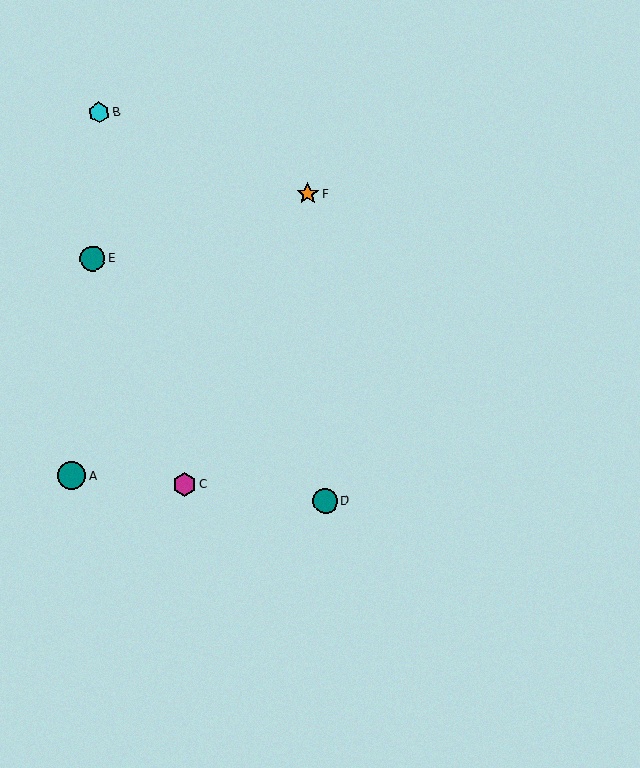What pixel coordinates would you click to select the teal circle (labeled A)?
Click at (71, 476) to select the teal circle A.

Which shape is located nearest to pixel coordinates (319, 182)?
The orange star (labeled F) at (308, 194) is nearest to that location.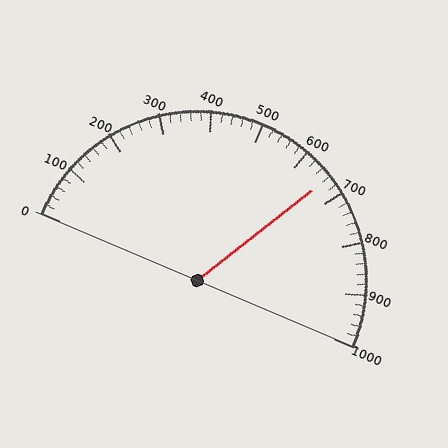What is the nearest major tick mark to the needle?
The nearest major tick mark is 700.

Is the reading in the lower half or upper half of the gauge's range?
The reading is in the upper half of the range (0 to 1000).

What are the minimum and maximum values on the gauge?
The gauge ranges from 0 to 1000.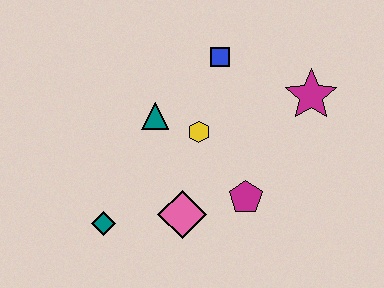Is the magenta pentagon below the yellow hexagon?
Yes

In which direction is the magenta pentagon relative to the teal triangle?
The magenta pentagon is to the right of the teal triangle.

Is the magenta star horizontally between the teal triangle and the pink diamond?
No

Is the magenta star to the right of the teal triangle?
Yes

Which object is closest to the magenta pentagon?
The pink diamond is closest to the magenta pentagon.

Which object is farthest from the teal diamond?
The magenta star is farthest from the teal diamond.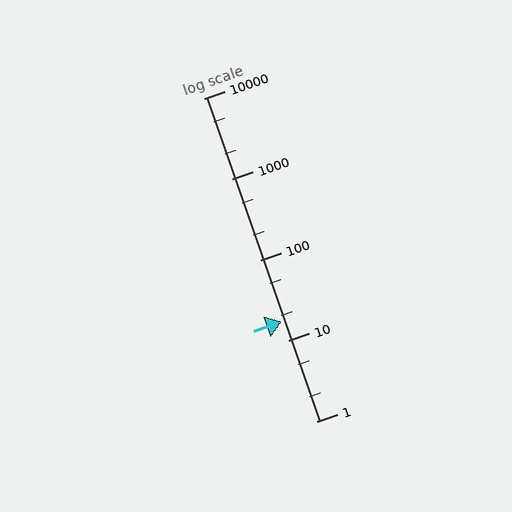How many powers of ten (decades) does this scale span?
The scale spans 4 decades, from 1 to 10000.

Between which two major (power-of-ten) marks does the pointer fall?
The pointer is between 10 and 100.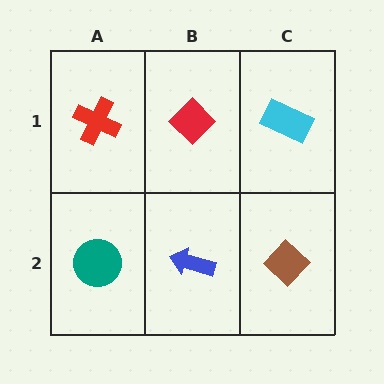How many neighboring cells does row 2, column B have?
3.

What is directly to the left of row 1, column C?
A red diamond.